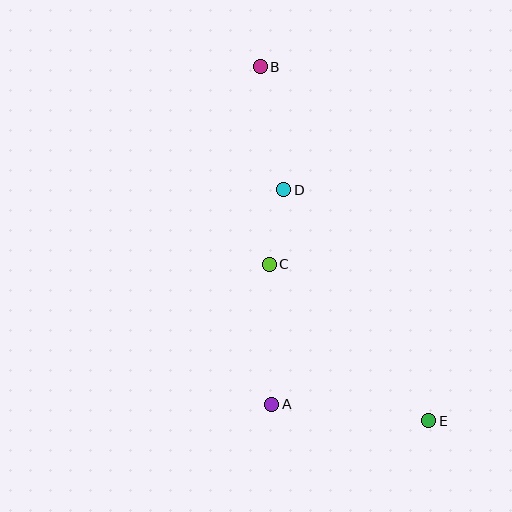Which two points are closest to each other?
Points C and D are closest to each other.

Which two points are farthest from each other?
Points B and E are farthest from each other.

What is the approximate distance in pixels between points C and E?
The distance between C and E is approximately 224 pixels.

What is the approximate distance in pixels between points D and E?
The distance between D and E is approximately 273 pixels.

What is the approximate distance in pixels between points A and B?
The distance between A and B is approximately 338 pixels.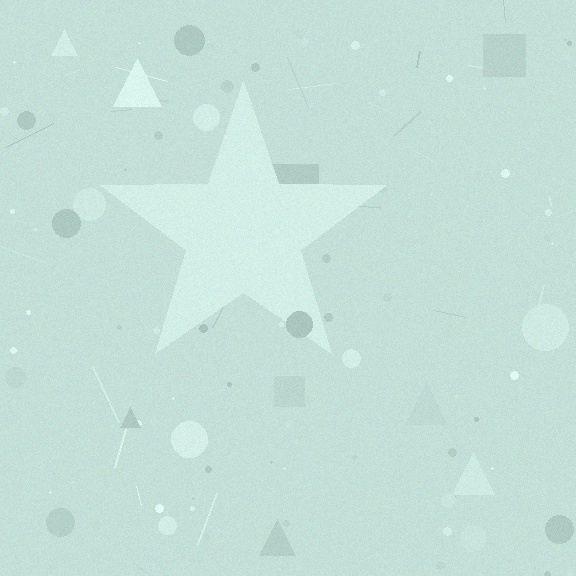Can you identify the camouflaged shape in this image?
The camouflaged shape is a star.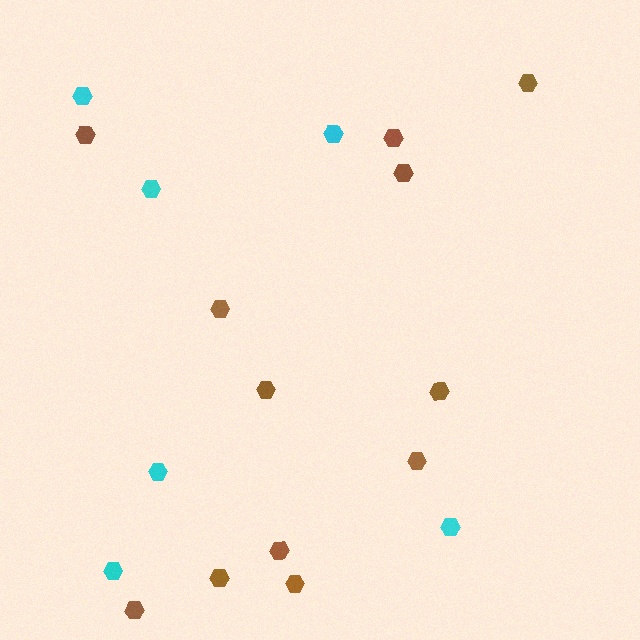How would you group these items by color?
There are 2 groups: one group of cyan hexagons (6) and one group of brown hexagons (12).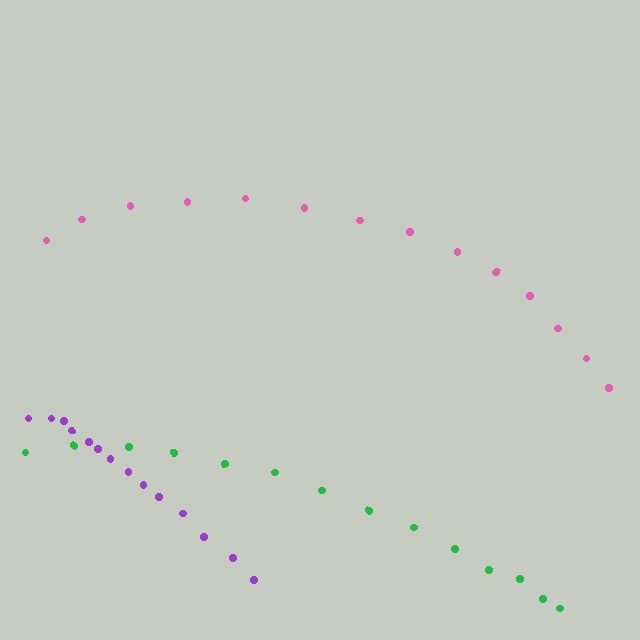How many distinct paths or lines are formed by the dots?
There are 3 distinct paths.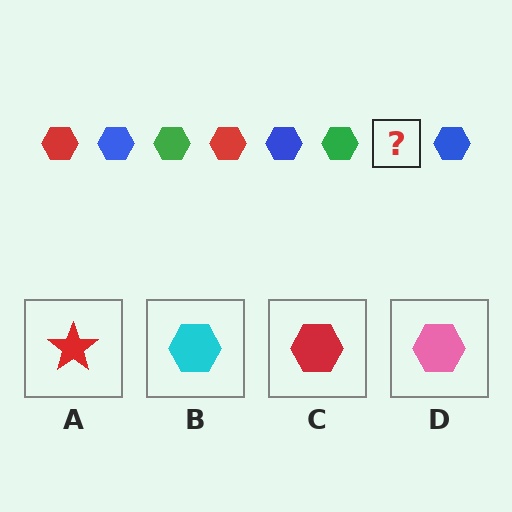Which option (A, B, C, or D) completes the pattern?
C.